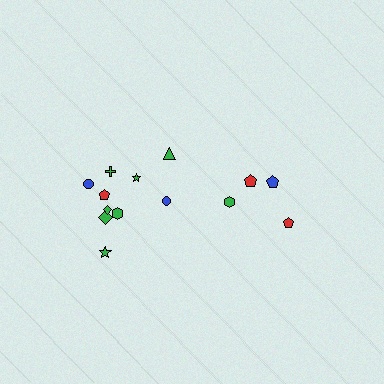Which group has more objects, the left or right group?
The left group.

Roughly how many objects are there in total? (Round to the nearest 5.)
Roughly 15 objects in total.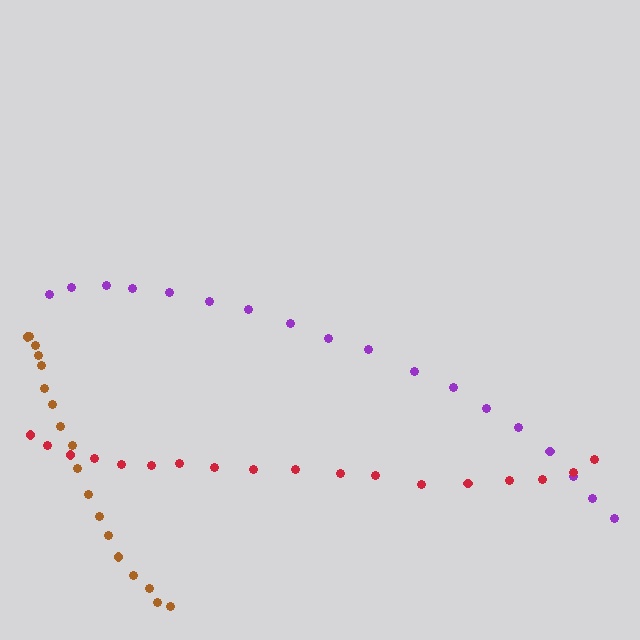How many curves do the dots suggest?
There are 3 distinct paths.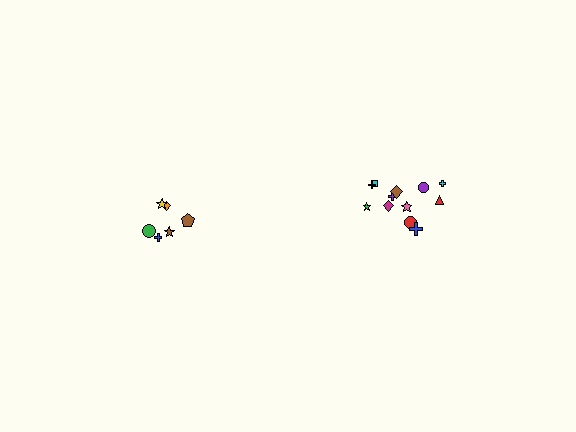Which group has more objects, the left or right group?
The right group.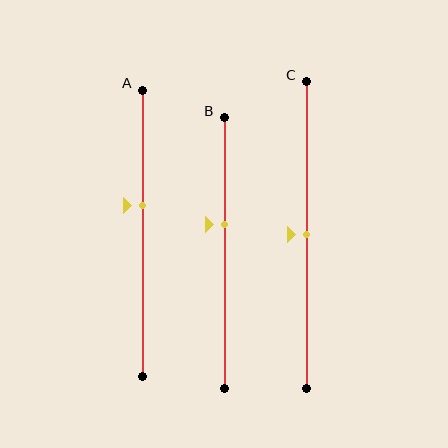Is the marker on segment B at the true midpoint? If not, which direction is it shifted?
No, the marker on segment B is shifted upward by about 11% of the segment length.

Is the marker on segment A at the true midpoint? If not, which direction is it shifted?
No, the marker on segment A is shifted upward by about 10% of the segment length.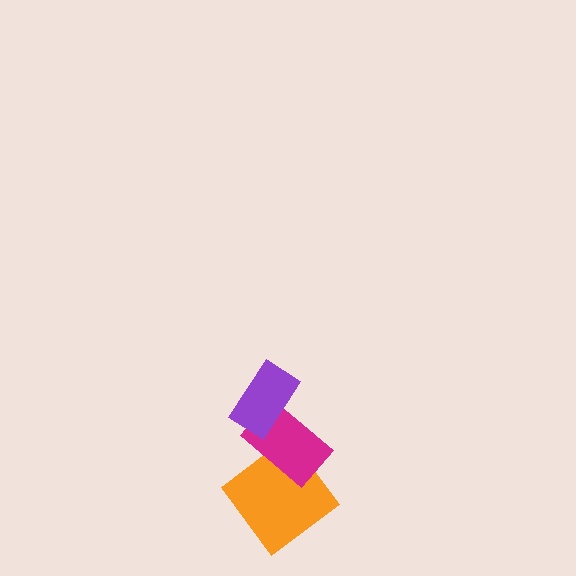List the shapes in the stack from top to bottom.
From top to bottom: the purple rectangle, the magenta rectangle, the orange diamond.